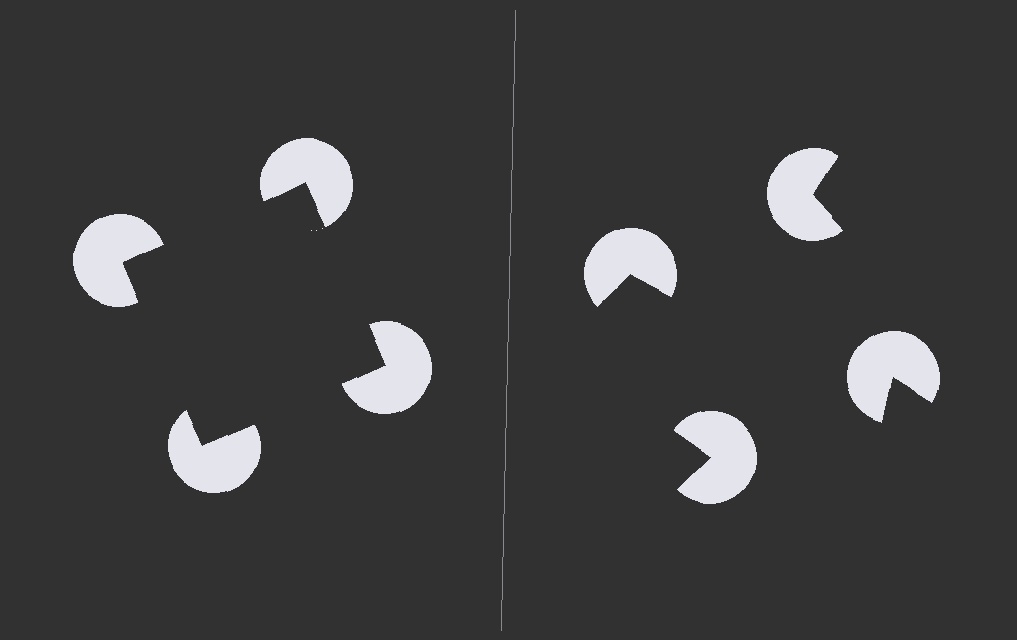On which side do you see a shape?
An illusory square appears on the left side. On the right side the wedge cuts are rotated, so no coherent shape forms.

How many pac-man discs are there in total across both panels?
8 — 4 on each side.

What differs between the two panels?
The pac-man discs are positioned identically on both sides; only the wedge orientations differ. On the left they align to a square; on the right they are misaligned.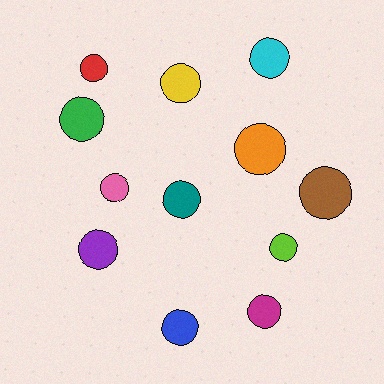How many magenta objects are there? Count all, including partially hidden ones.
There is 1 magenta object.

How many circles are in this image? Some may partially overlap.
There are 12 circles.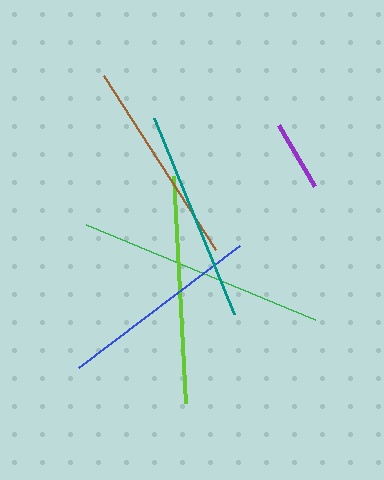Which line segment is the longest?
The green line is the longest at approximately 247 pixels.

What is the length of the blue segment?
The blue segment is approximately 202 pixels long.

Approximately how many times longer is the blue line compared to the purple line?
The blue line is approximately 2.9 times the length of the purple line.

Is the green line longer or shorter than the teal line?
The green line is longer than the teal line.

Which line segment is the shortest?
The purple line is the shortest at approximately 71 pixels.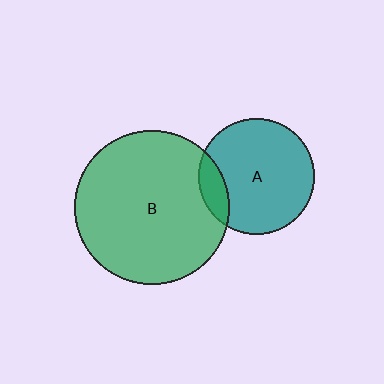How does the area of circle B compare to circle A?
Approximately 1.8 times.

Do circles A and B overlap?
Yes.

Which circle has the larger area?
Circle B (green).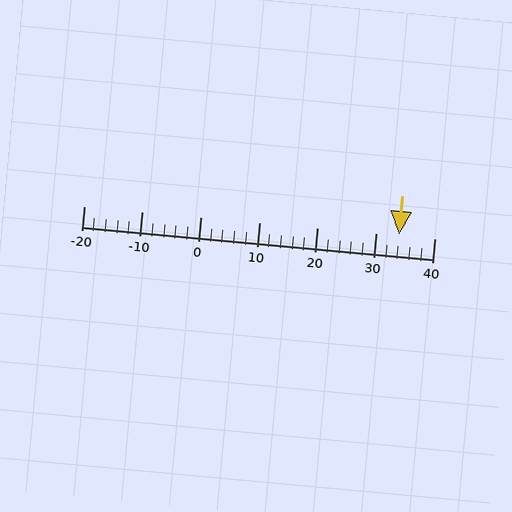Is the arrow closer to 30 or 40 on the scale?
The arrow is closer to 30.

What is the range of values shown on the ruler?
The ruler shows values from -20 to 40.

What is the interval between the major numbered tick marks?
The major tick marks are spaced 10 units apart.